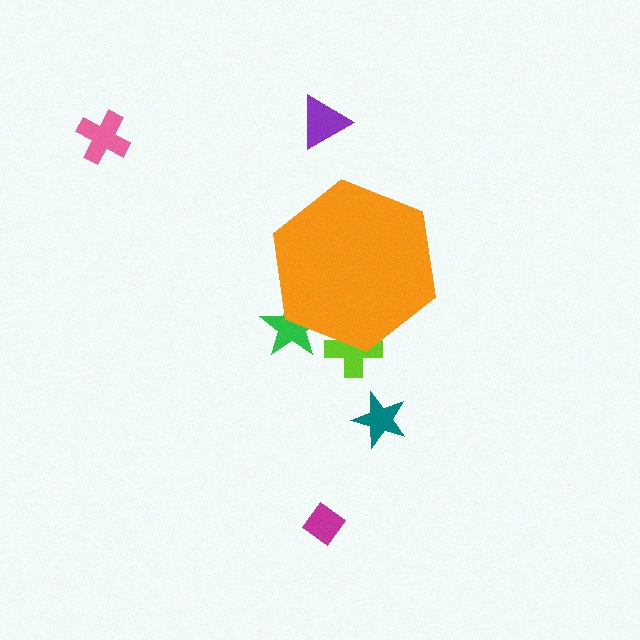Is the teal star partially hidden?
No, the teal star is fully visible.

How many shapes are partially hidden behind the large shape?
2 shapes are partially hidden.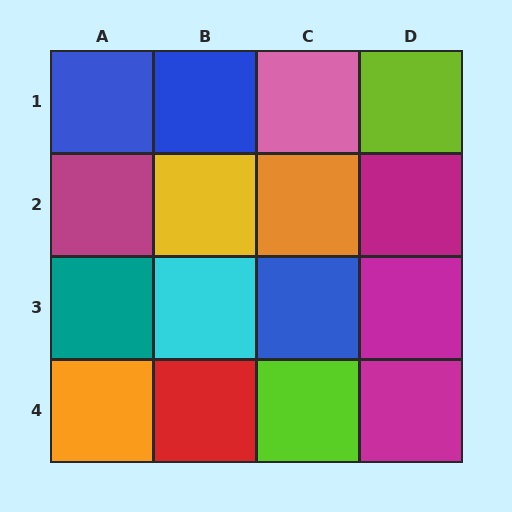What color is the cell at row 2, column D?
Magenta.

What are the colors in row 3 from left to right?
Teal, cyan, blue, magenta.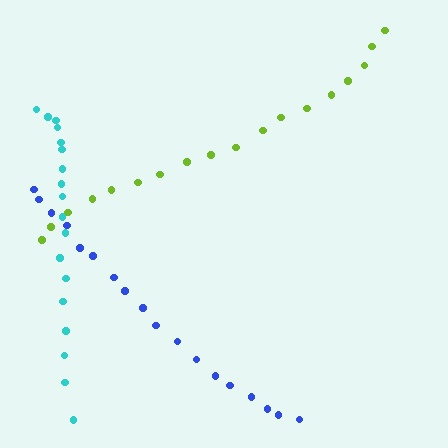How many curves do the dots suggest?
There are 3 distinct paths.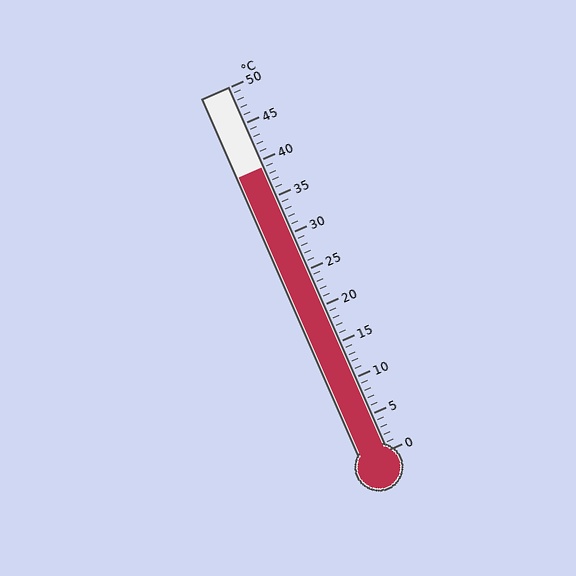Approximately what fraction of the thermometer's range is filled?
The thermometer is filled to approximately 80% of its range.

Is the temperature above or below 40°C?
The temperature is below 40°C.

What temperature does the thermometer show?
The thermometer shows approximately 39°C.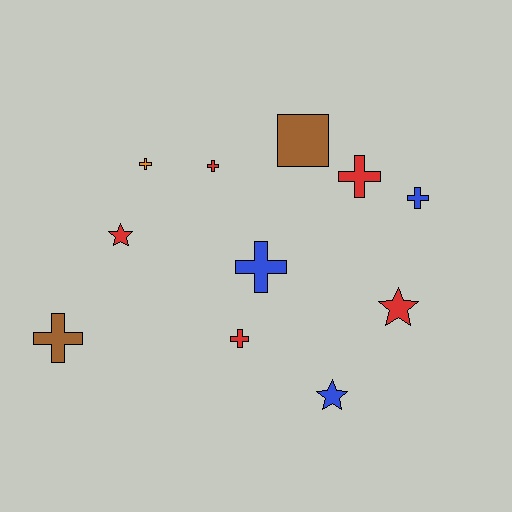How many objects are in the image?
There are 11 objects.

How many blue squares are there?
There are no blue squares.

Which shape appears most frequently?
Cross, with 7 objects.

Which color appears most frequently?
Red, with 5 objects.